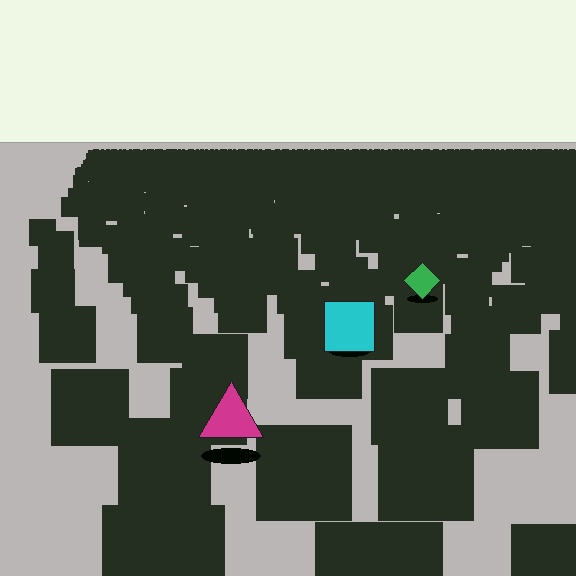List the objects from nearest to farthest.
From nearest to farthest: the magenta triangle, the cyan square, the green diamond.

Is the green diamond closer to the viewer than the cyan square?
No. The cyan square is closer — you can tell from the texture gradient: the ground texture is coarser near it.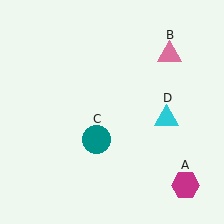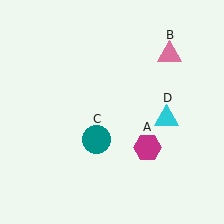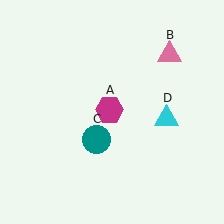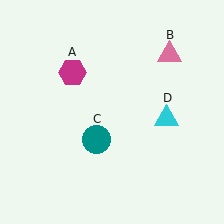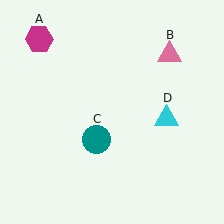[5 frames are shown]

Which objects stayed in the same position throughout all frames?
Pink triangle (object B) and teal circle (object C) and cyan triangle (object D) remained stationary.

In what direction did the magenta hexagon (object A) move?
The magenta hexagon (object A) moved up and to the left.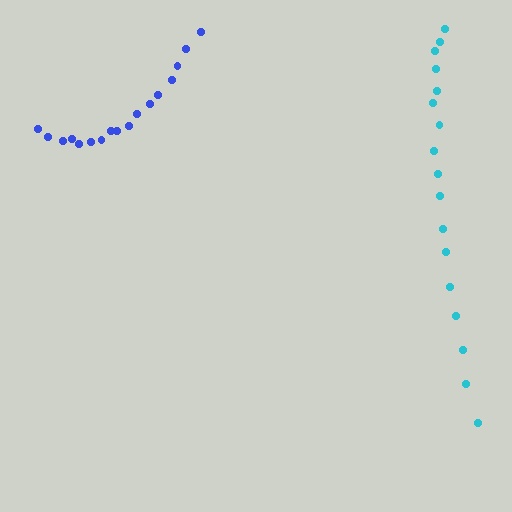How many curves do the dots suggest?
There are 2 distinct paths.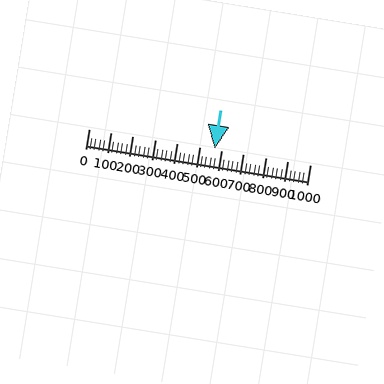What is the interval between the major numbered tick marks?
The major tick marks are spaced 100 units apart.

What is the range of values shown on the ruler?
The ruler shows values from 0 to 1000.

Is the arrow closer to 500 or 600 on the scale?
The arrow is closer to 600.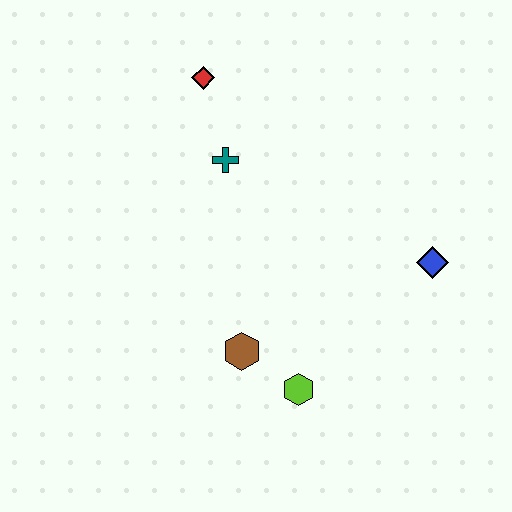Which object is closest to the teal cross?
The red diamond is closest to the teal cross.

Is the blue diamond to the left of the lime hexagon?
No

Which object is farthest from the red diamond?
The lime hexagon is farthest from the red diamond.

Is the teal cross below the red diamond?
Yes